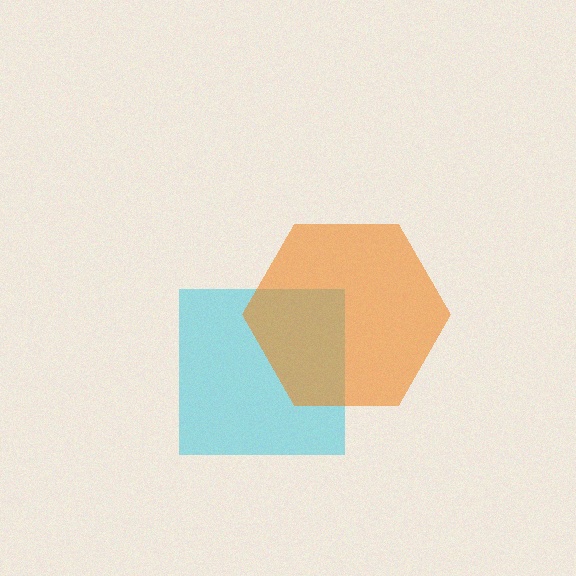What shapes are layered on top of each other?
The layered shapes are: a cyan square, an orange hexagon.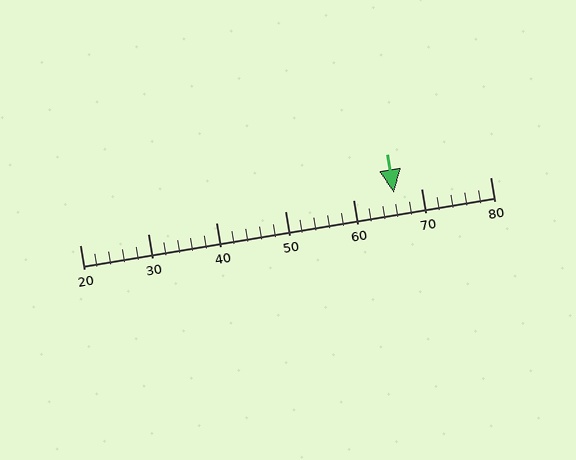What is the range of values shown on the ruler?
The ruler shows values from 20 to 80.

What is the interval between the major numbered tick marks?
The major tick marks are spaced 10 units apart.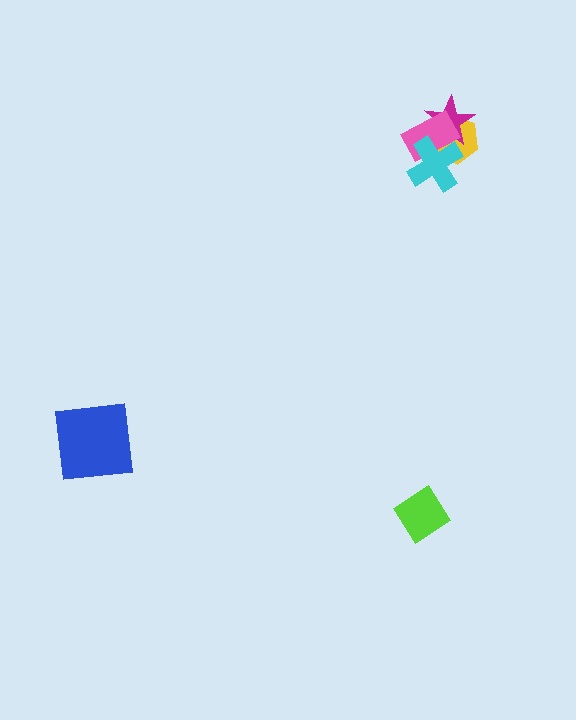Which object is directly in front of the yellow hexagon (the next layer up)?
The magenta star is directly in front of the yellow hexagon.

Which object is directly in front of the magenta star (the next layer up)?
The pink rectangle is directly in front of the magenta star.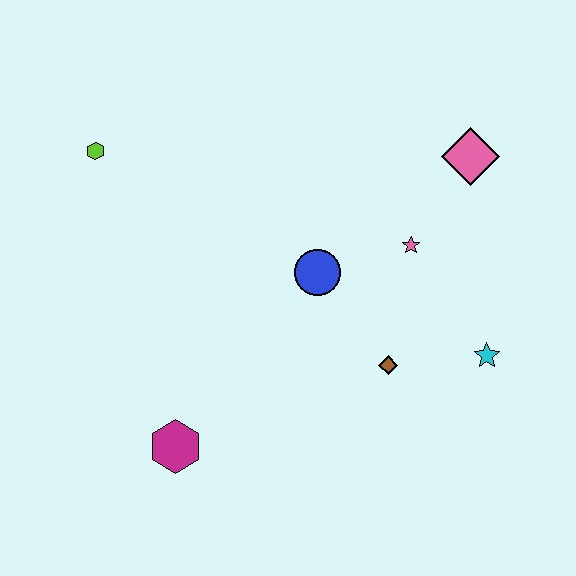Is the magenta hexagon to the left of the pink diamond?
Yes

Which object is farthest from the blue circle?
The lime hexagon is farthest from the blue circle.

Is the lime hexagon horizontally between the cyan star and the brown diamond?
No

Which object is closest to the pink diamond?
The pink star is closest to the pink diamond.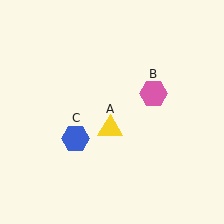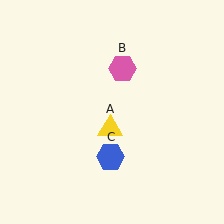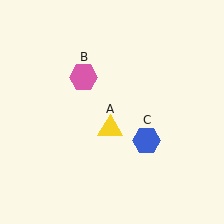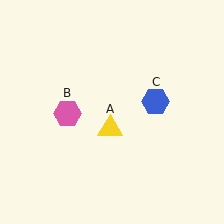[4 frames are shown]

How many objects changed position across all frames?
2 objects changed position: pink hexagon (object B), blue hexagon (object C).